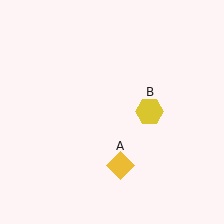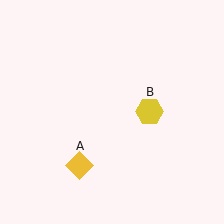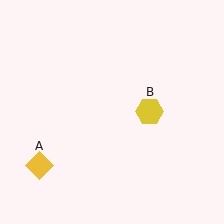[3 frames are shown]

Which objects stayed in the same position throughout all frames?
Yellow hexagon (object B) remained stationary.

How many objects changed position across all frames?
1 object changed position: yellow diamond (object A).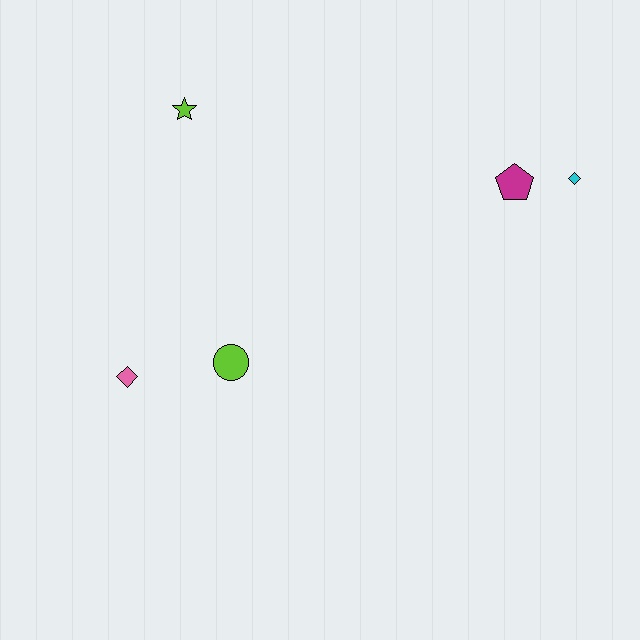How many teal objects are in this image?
There are no teal objects.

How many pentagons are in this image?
There is 1 pentagon.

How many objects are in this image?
There are 5 objects.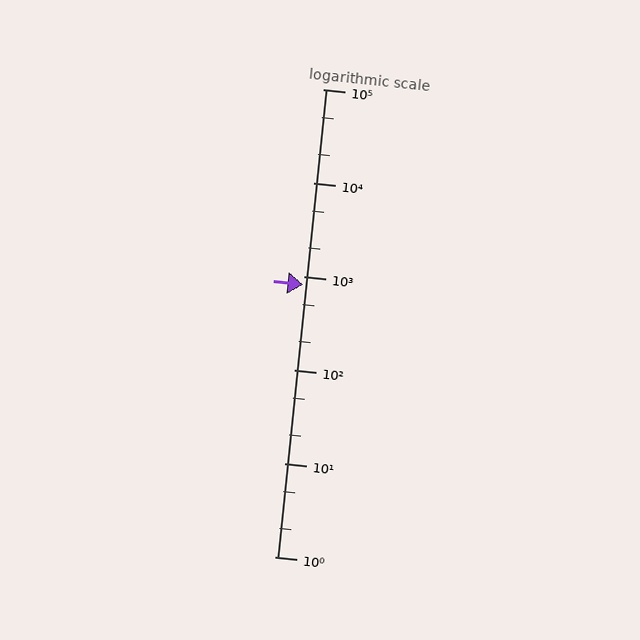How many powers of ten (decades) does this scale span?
The scale spans 5 decades, from 1 to 100000.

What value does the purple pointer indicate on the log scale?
The pointer indicates approximately 810.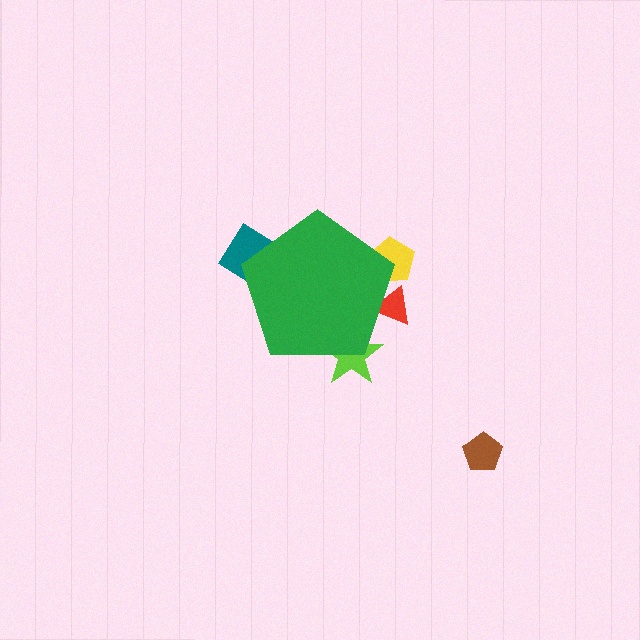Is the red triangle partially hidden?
Yes, the red triangle is partially hidden behind the green pentagon.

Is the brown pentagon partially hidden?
No, the brown pentagon is fully visible.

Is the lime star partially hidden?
Yes, the lime star is partially hidden behind the green pentagon.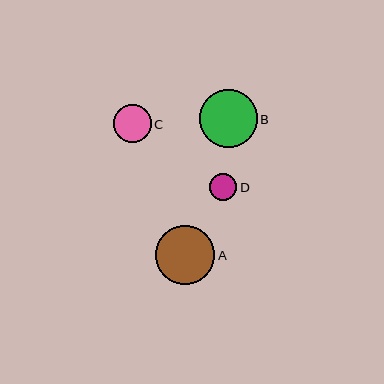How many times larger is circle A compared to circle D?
Circle A is approximately 2.2 times the size of circle D.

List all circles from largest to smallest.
From largest to smallest: A, B, C, D.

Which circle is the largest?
Circle A is the largest with a size of approximately 59 pixels.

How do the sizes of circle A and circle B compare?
Circle A and circle B are approximately the same size.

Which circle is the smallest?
Circle D is the smallest with a size of approximately 27 pixels.